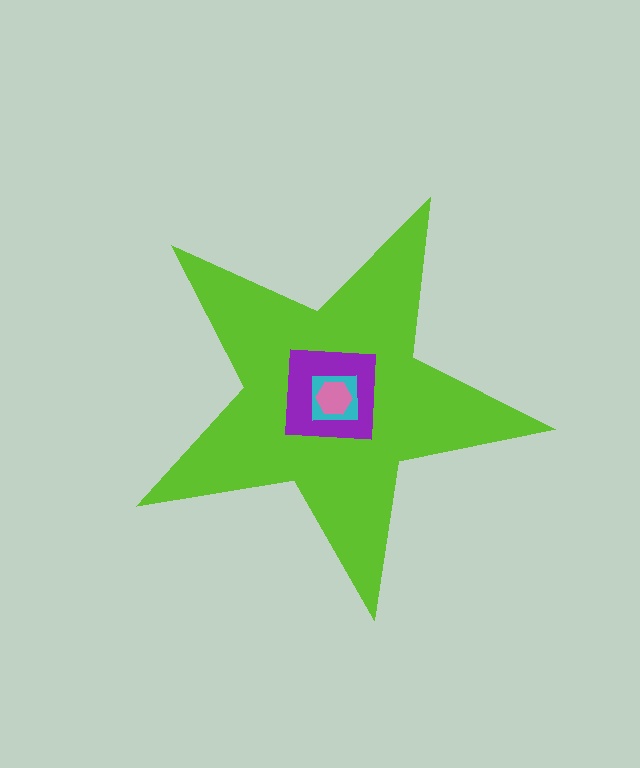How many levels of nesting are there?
4.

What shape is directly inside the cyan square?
The pink hexagon.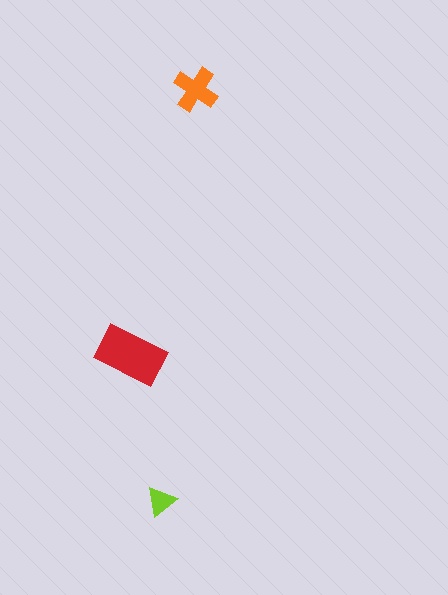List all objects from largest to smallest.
The red rectangle, the orange cross, the lime triangle.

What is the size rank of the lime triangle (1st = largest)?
3rd.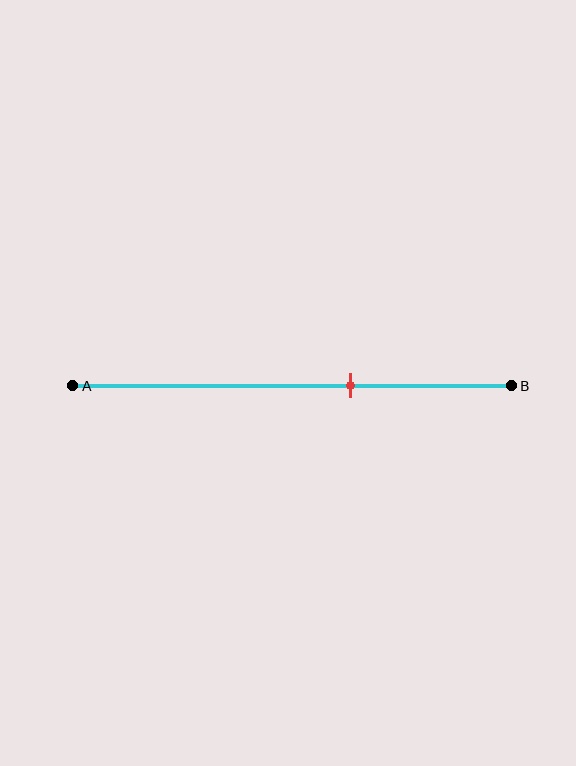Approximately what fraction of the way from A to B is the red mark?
The red mark is approximately 65% of the way from A to B.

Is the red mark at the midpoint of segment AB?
No, the mark is at about 65% from A, not at the 50% midpoint.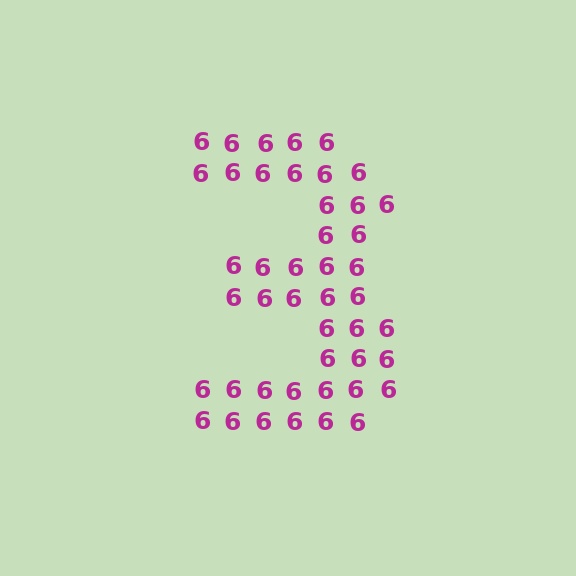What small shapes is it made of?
It is made of small digit 6's.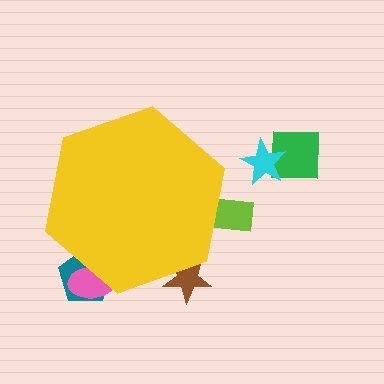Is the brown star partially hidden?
Yes, the brown star is partially hidden behind the yellow hexagon.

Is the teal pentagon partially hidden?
Yes, the teal pentagon is partially hidden behind the yellow hexagon.